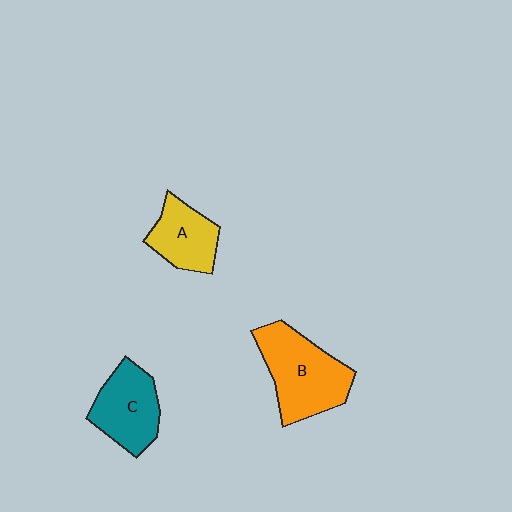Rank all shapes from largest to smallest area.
From largest to smallest: B (orange), C (teal), A (yellow).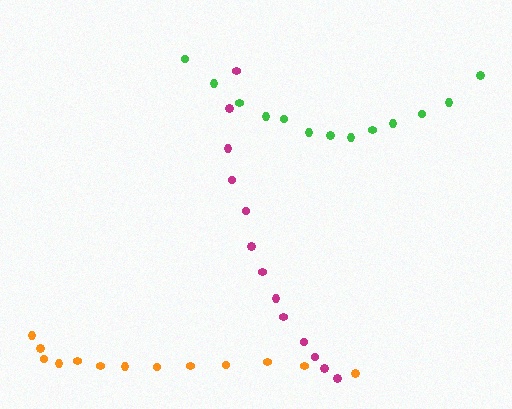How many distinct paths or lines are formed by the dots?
There are 3 distinct paths.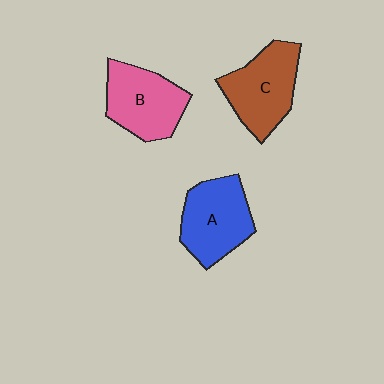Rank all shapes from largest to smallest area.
From largest to smallest: C (brown), A (blue), B (pink).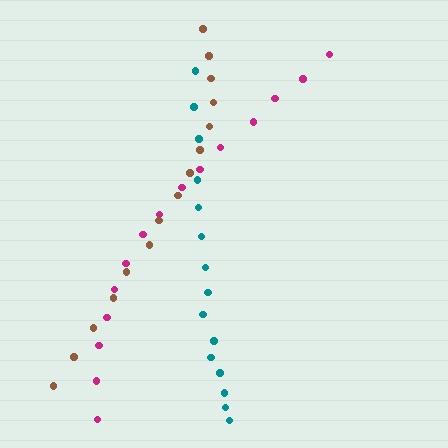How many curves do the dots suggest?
There are 3 distinct paths.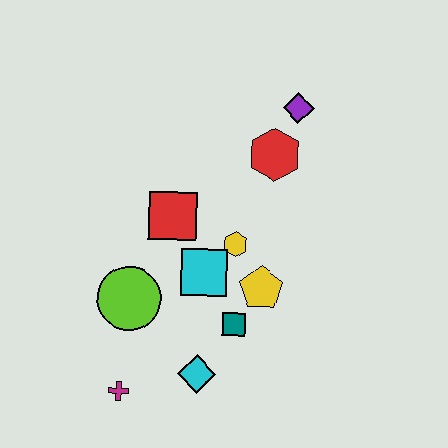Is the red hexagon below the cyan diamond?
No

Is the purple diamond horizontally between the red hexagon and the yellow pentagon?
No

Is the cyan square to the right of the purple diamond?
No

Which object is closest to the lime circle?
The cyan square is closest to the lime circle.